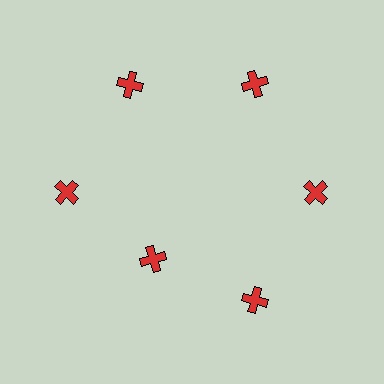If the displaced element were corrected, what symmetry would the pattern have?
It would have 6-fold rotational symmetry — the pattern would map onto itself every 60 degrees.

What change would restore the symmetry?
The symmetry would be restored by moving it outward, back onto the ring so that all 6 crosses sit at equal angles and equal distance from the center.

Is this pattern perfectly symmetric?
No. The 6 red crosses are arranged in a ring, but one element near the 7 o'clock position is pulled inward toward the center, breaking the 6-fold rotational symmetry.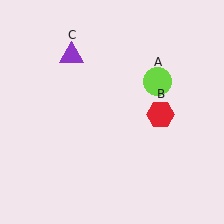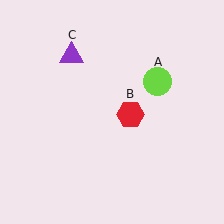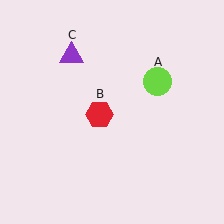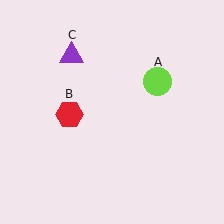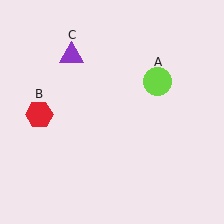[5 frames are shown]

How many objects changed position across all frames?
1 object changed position: red hexagon (object B).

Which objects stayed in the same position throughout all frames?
Lime circle (object A) and purple triangle (object C) remained stationary.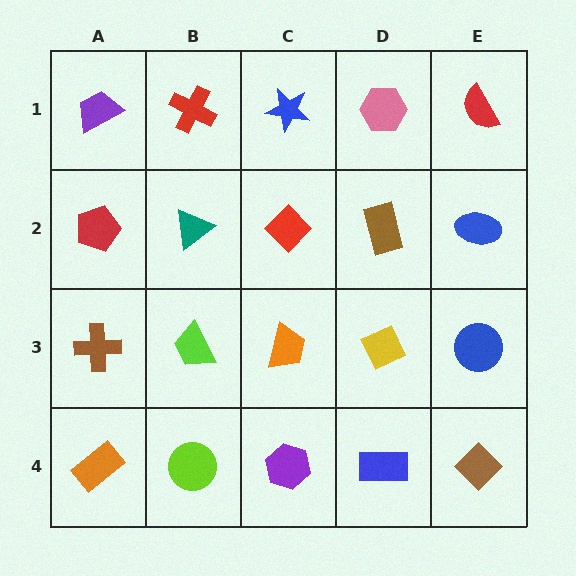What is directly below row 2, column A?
A brown cross.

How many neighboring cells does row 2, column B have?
4.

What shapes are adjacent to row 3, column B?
A teal triangle (row 2, column B), a lime circle (row 4, column B), a brown cross (row 3, column A), an orange trapezoid (row 3, column C).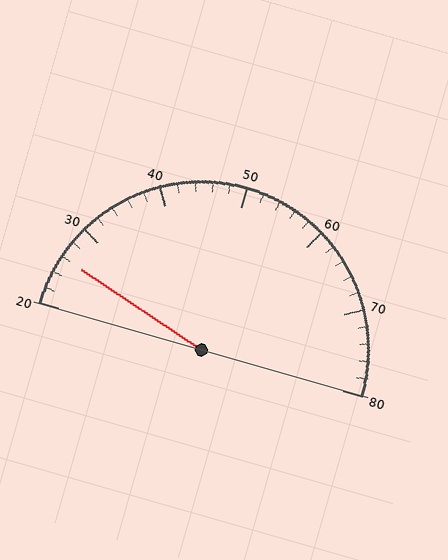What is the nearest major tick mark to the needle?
The nearest major tick mark is 30.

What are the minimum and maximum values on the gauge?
The gauge ranges from 20 to 80.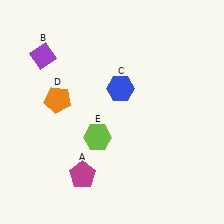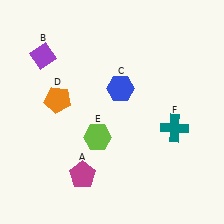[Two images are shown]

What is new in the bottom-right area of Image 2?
A teal cross (F) was added in the bottom-right area of Image 2.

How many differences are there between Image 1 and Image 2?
There is 1 difference between the two images.